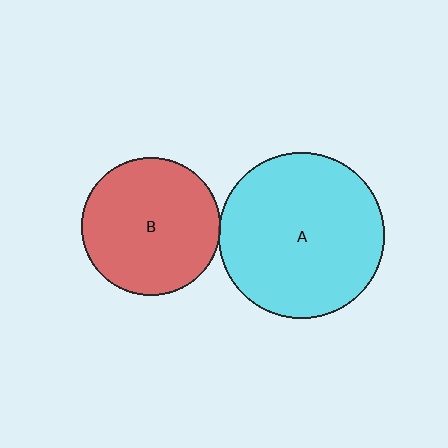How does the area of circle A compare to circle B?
Approximately 1.4 times.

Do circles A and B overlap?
Yes.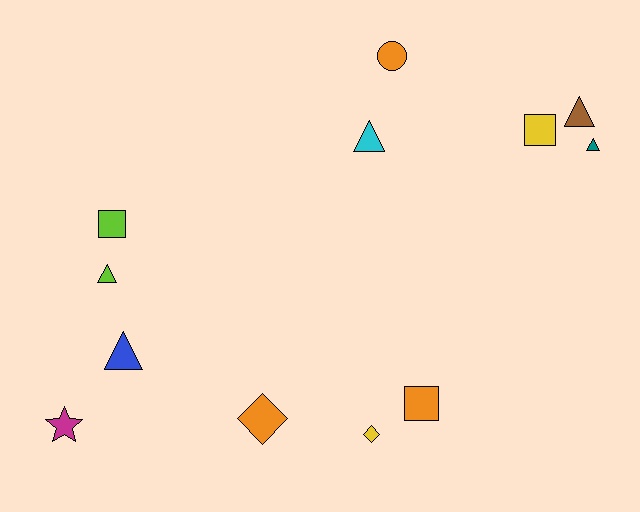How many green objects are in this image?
There are no green objects.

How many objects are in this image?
There are 12 objects.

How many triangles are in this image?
There are 5 triangles.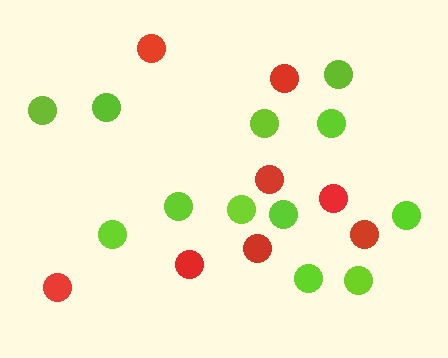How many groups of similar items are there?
There are 2 groups: one group of lime circles (12) and one group of red circles (8).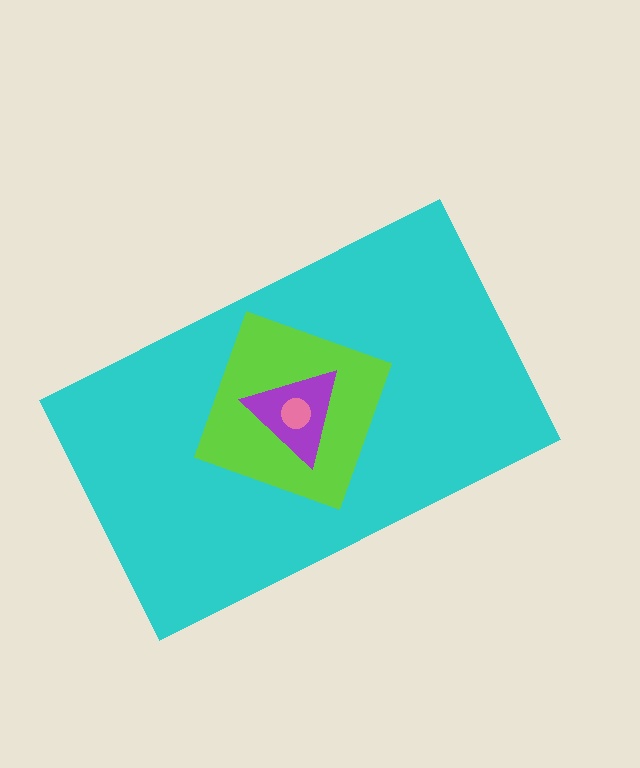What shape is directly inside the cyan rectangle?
The lime diamond.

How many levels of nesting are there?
4.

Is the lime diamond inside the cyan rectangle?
Yes.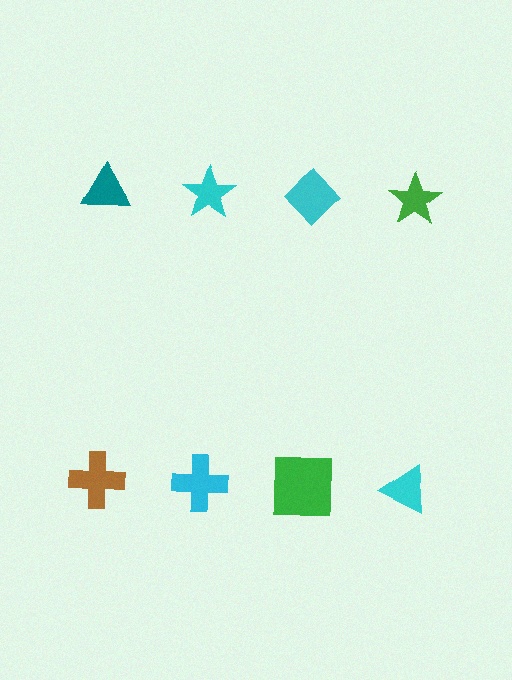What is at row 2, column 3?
A green square.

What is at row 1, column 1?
A teal triangle.